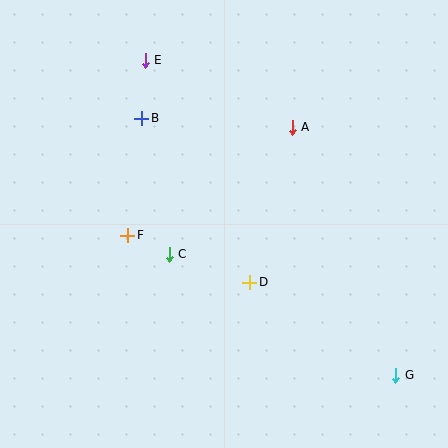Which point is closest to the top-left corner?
Point E is closest to the top-left corner.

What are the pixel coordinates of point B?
Point B is at (142, 118).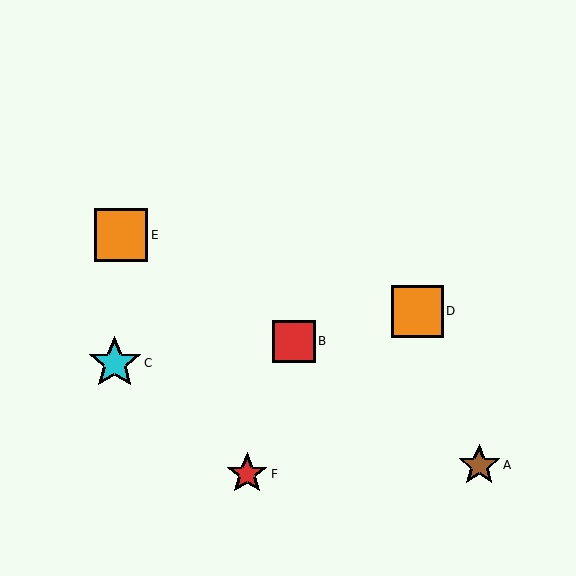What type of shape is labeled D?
Shape D is an orange square.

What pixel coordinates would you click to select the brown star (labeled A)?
Click at (479, 465) to select the brown star A.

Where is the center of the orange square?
The center of the orange square is at (417, 311).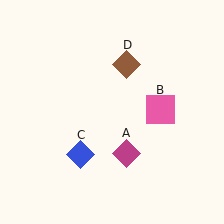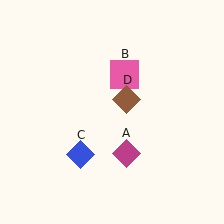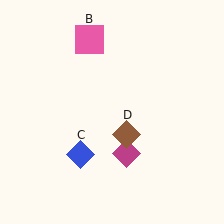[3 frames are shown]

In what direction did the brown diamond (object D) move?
The brown diamond (object D) moved down.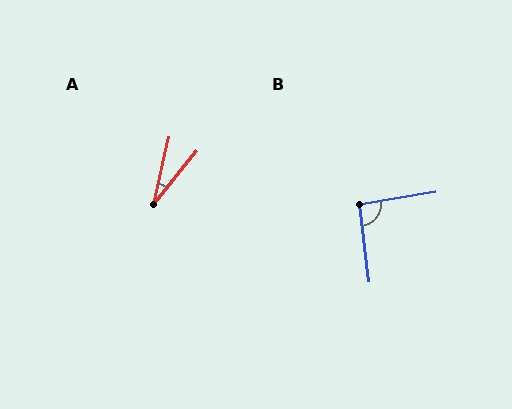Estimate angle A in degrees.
Approximately 26 degrees.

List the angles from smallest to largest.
A (26°), B (93°).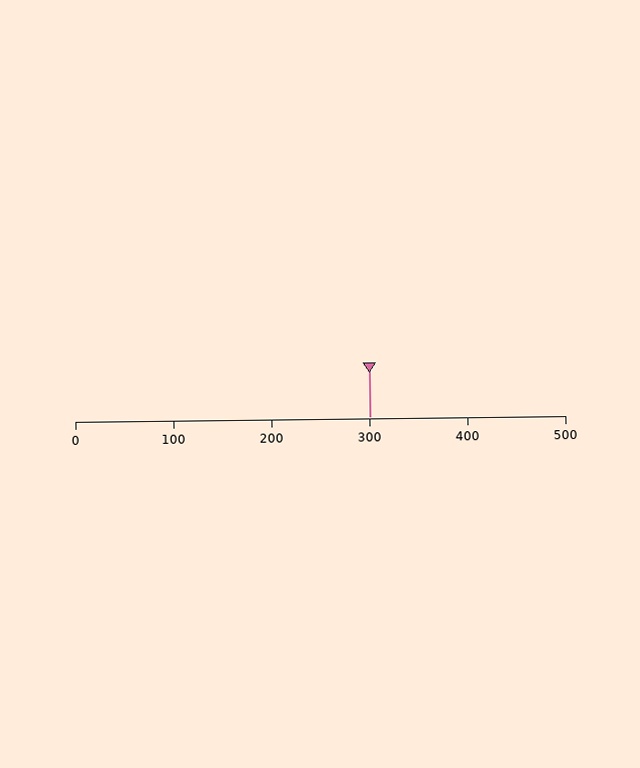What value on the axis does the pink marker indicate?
The marker indicates approximately 300.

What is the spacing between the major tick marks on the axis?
The major ticks are spaced 100 apart.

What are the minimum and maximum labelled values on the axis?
The axis runs from 0 to 500.